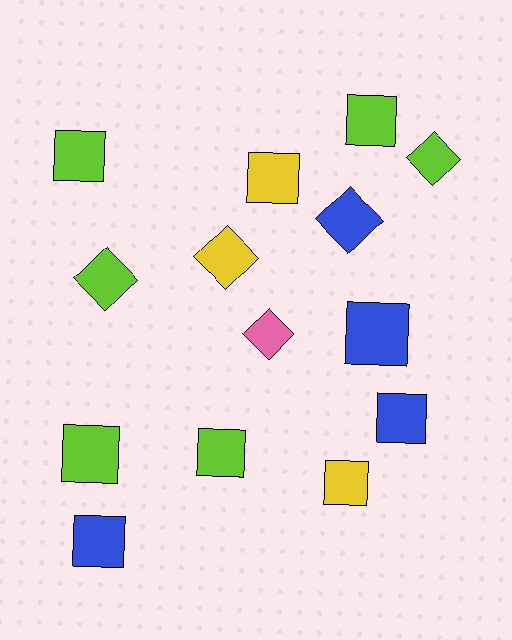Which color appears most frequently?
Lime, with 6 objects.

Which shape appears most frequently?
Square, with 9 objects.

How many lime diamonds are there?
There are 2 lime diamonds.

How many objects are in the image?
There are 14 objects.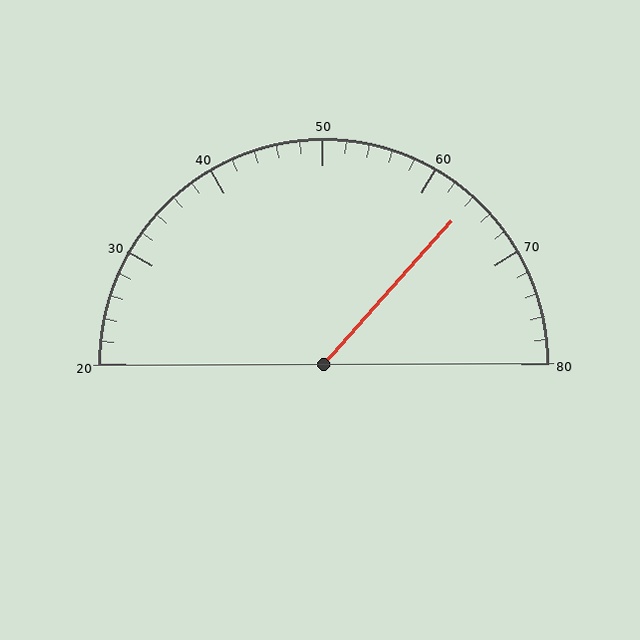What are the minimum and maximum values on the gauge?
The gauge ranges from 20 to 80.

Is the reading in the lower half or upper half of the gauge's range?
The reading is in the upper half of the range (20 to 80).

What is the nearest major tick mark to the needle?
The nearest major tick mark is 60.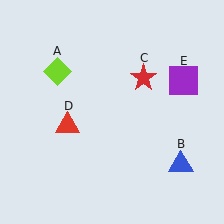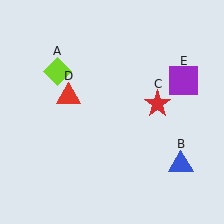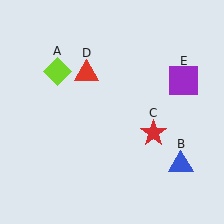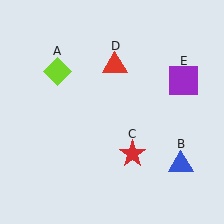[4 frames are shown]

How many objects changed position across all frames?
2 objects changed position: red star (object C), red triangle (object D).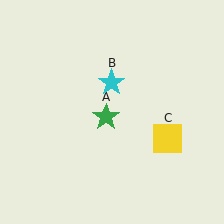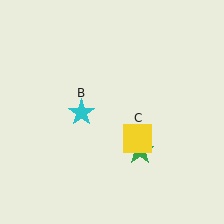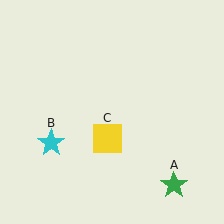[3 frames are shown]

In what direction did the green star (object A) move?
The green star (object A) moved down and to the right.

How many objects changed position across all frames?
3 objects changed position: green star (object A), cyan star (object B), yellow square (object C).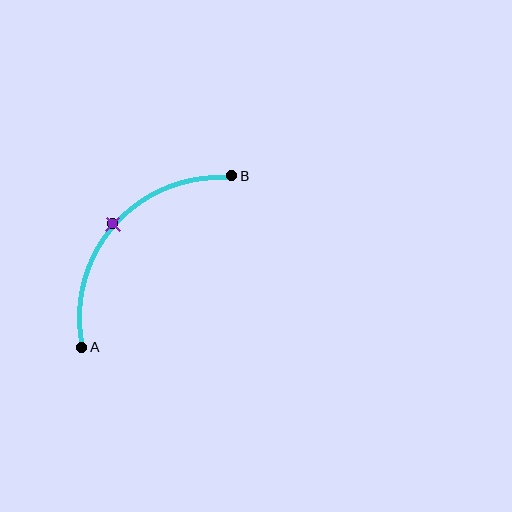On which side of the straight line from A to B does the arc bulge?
The arc bulges above and to the left of the straight line connecting A and B.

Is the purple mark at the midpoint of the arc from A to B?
Yes. The purple mark lies on the arc at equal arc-length from both A and B — it is the arc midpoint.